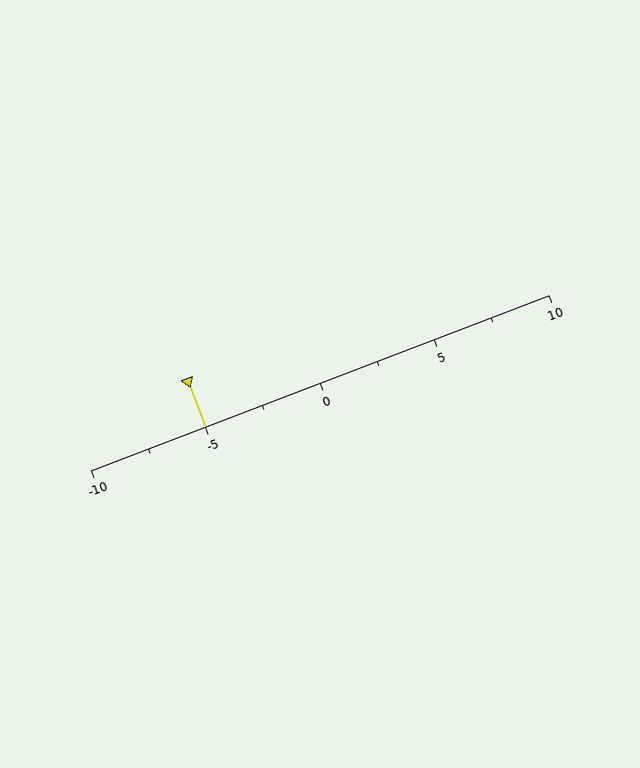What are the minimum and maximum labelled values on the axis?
The axis runs from -10 to 10.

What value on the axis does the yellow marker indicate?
The marker indicates approximately -5.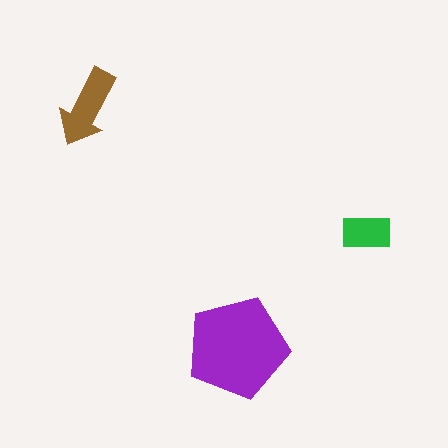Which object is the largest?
The purple pentagon.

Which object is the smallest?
The green rectangle.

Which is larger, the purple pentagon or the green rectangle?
The purple pentagon.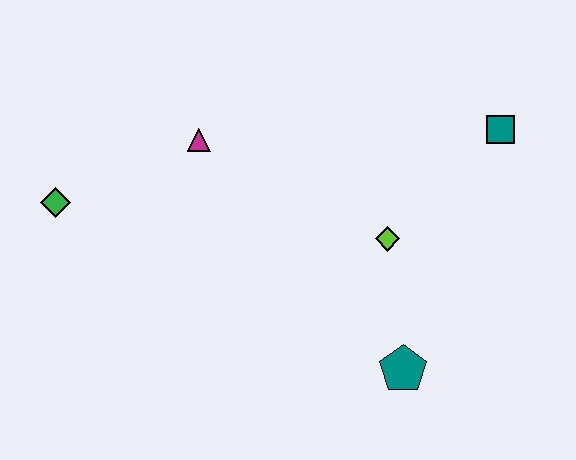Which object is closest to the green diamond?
The magenta triangle is closest to the green diamond.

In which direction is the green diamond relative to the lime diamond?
The green diamond is to the left of the lime diamond.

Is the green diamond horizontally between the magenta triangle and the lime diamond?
No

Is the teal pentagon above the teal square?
No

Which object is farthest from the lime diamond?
The green diamond is farthest from the lime diamond.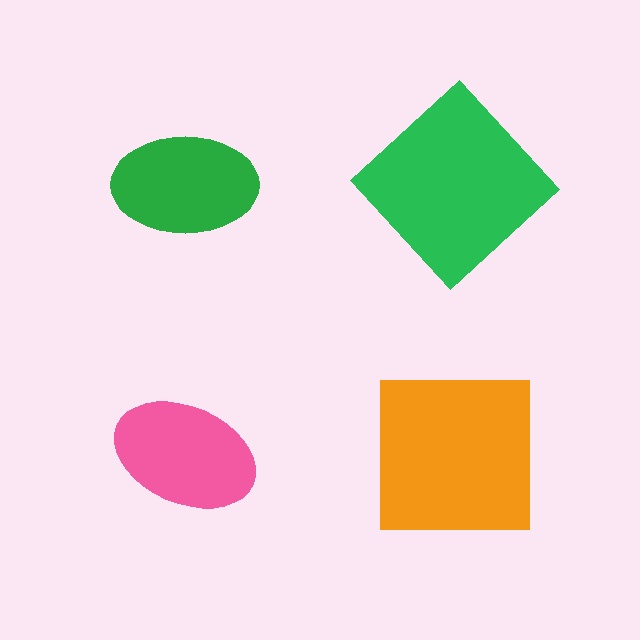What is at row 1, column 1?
A green ellipse.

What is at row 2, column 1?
A pink ellipse.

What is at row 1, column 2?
A green diamond.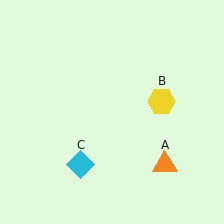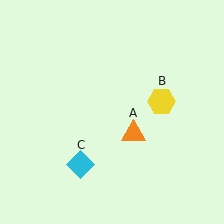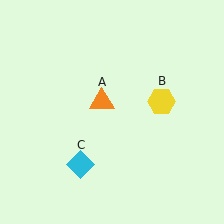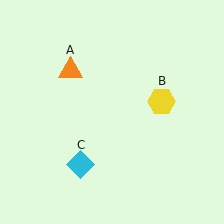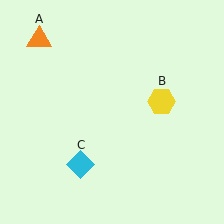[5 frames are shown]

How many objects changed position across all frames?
1 object changed position: orange triangle (object A).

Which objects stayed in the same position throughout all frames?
Yellow hexagon (object B) and cyan diamond (object C) remained stationary.